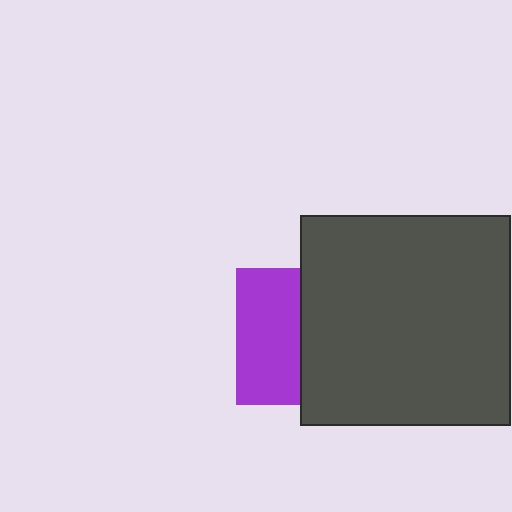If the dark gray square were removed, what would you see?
You would see the complete purple square.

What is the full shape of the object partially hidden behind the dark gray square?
The partially hidden object is a purple square.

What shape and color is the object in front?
The object in front is a dark gray square.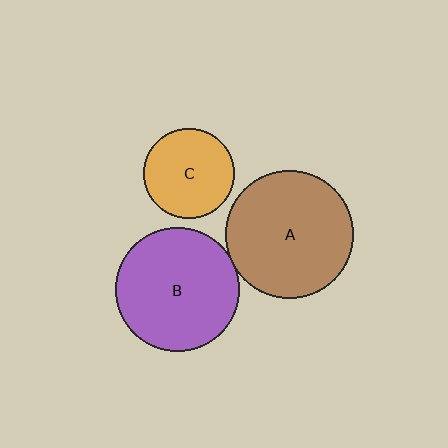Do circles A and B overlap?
Yes.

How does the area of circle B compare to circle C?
Approximately 1.9 times.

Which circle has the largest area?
Circle A (brown).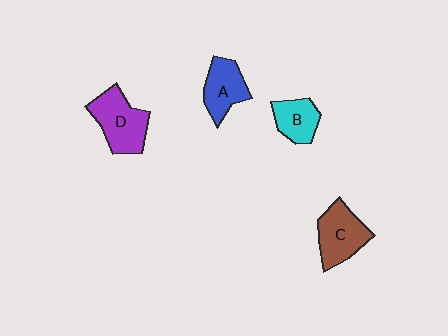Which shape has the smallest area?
Shape B (cyan).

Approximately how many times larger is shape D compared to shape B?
Approximately 1.6 times.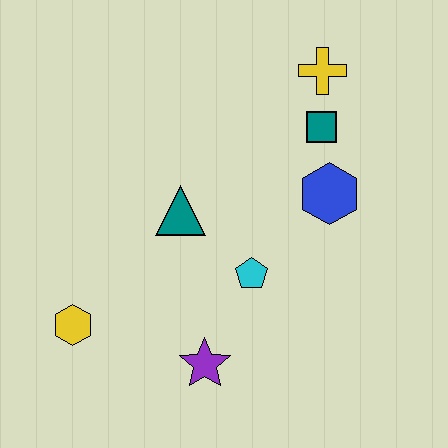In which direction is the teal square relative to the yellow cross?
The teal square is below the yellow cross.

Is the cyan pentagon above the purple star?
Yes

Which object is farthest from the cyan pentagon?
The yellow cross is farthest from the cyan pentagon.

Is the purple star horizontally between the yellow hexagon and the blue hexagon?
Yes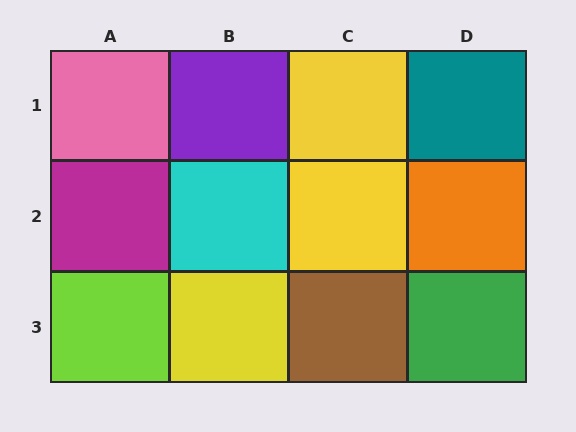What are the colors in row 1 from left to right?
Pink, purple, yellow, teal.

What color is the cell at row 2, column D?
Orange.